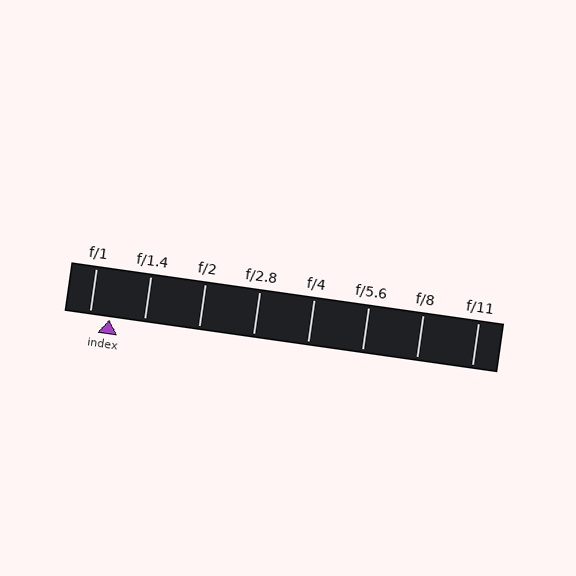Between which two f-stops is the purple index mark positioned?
The index mark is between f/1 and f/1.4.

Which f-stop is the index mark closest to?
The index mark is closest to f/1.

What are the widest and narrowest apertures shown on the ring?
The widest aperture shown is f/1 and the narrowest is f/11.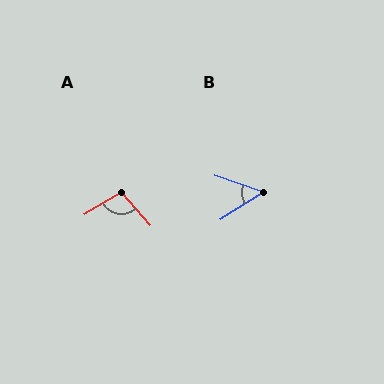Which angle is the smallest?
B, at approximately 50 degrees.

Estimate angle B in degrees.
Approximately 50 degrees.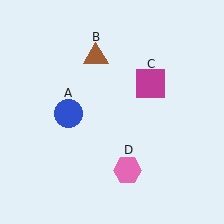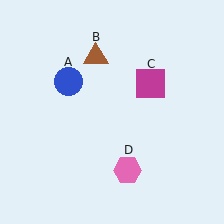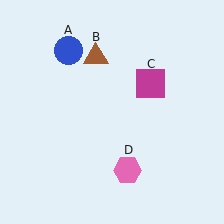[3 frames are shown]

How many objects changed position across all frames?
1 object changed position: blue circle (object A).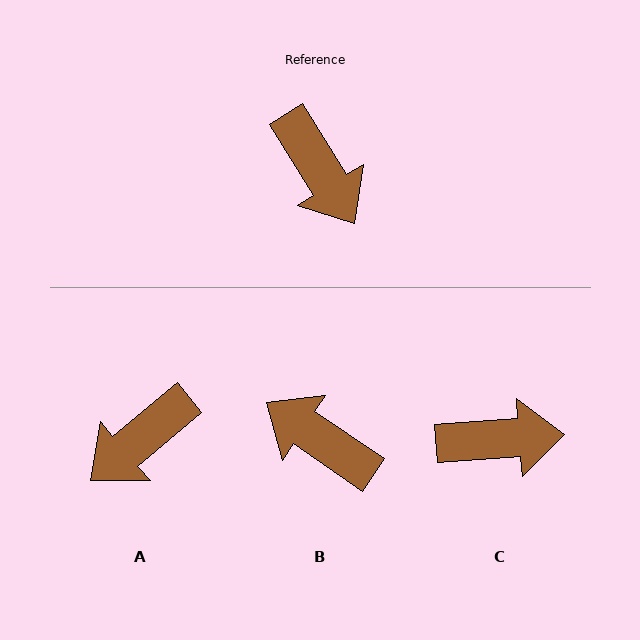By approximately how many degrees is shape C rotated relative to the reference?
Approximately 62 degrees counter-clockwise.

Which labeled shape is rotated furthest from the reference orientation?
B, about 156 degrees away.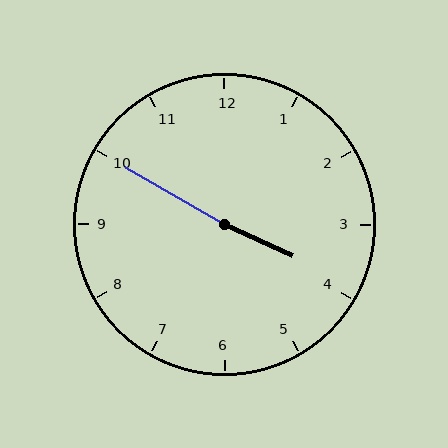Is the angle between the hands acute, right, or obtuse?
It is obtuse.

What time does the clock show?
3:50.